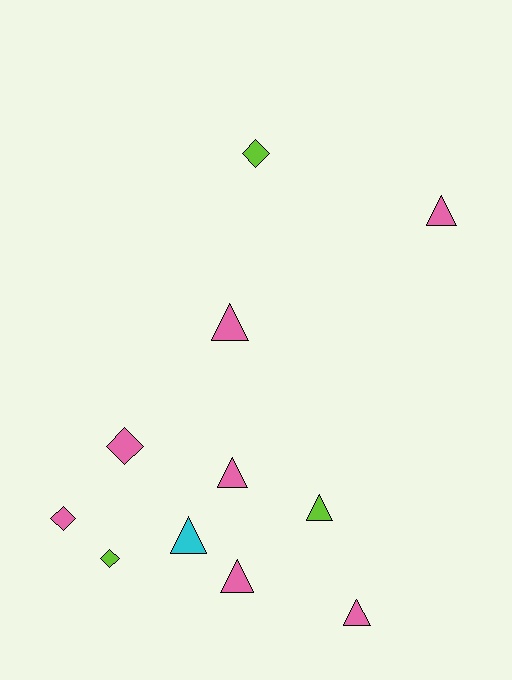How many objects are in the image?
There are 11 objects.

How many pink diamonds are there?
There are 2 pink diamonds.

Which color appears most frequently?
Pink, with 7 objects.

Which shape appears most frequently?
Triangle, with 7 objects.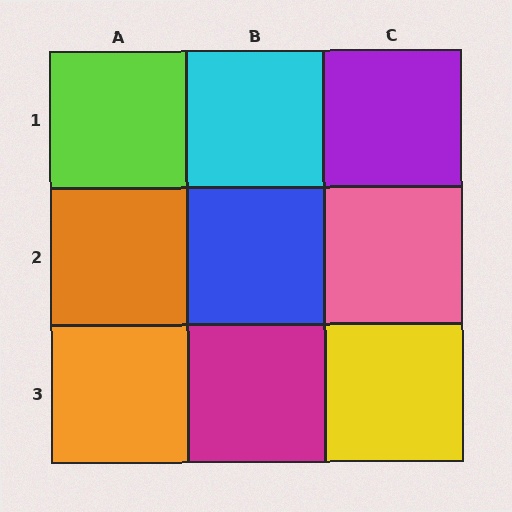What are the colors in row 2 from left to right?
Orange, blue, pink.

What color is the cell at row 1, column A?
Lime.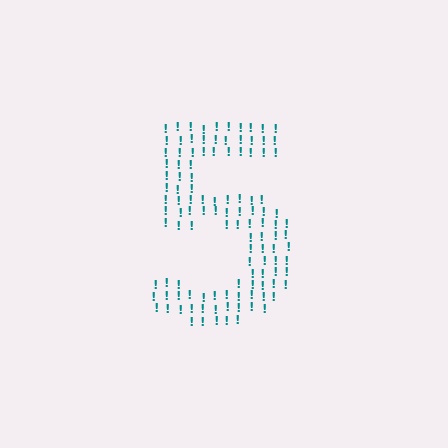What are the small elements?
The small elements are exclamation marks.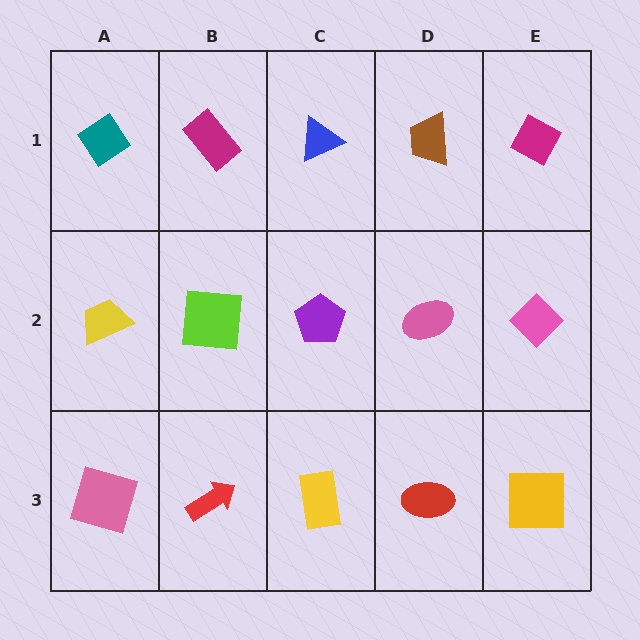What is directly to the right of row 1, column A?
A magenta rectangle.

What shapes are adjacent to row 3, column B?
A lime square (row 2, column B), a pink square (row 3, column A), a yellow rectangle (row 3, column C).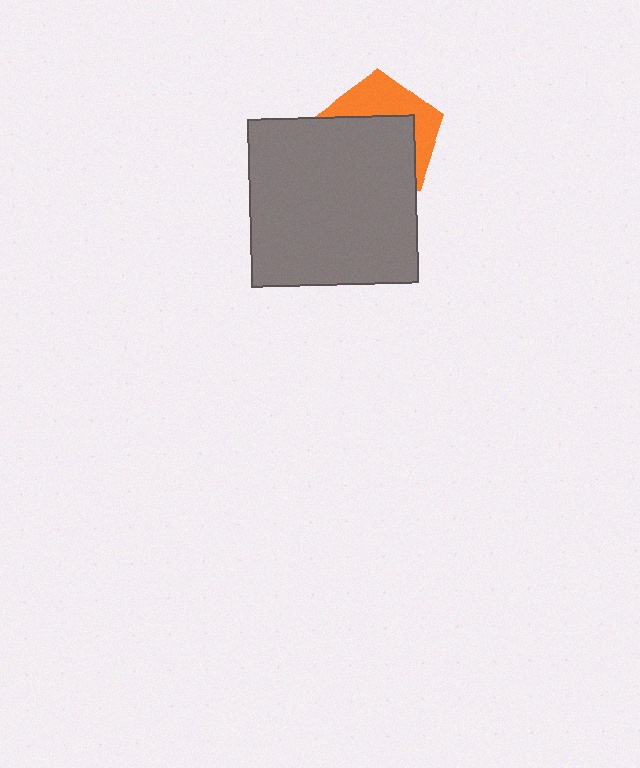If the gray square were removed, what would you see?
You would see the complete orange pentagon.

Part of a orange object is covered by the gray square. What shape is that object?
It is a pentagon.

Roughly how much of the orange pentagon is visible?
A small part of it is visible (roughly 39%).